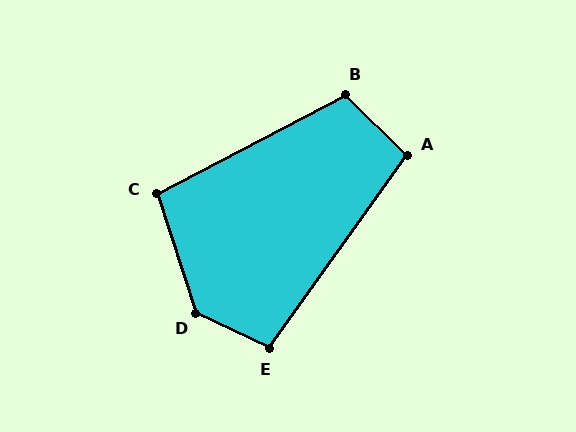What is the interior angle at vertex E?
Approximately 100 degrees (obtuse).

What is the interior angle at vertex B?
Approximately 108 degrees (obtuse).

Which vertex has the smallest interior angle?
A, at approximately 99 degrees.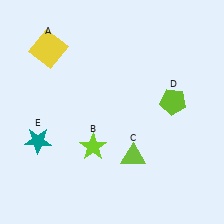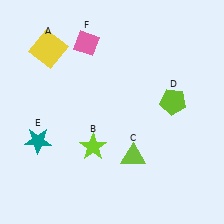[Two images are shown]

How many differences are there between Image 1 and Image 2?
There is 1 difference between the two images.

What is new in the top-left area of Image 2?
A pink diamond (F) was added in the top-left area of Image 2.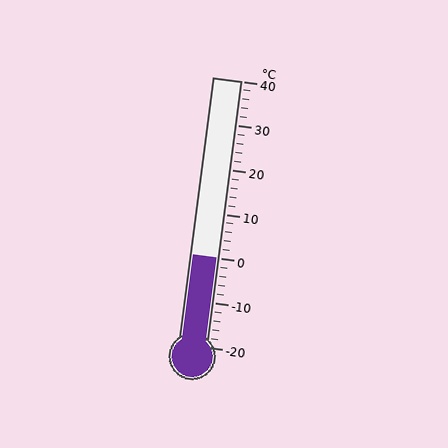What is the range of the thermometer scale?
The thermometer scale ranges from -20°C to 40°C.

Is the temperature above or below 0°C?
The temperature is at 0°C.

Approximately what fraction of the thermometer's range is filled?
The thermometer is filled to approximately 35% of its range.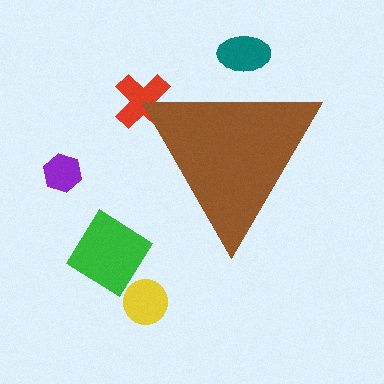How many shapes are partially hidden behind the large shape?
2 shapes are partially hidden.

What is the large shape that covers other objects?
A brown triangle.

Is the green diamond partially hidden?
No, the green diamond is fully visible.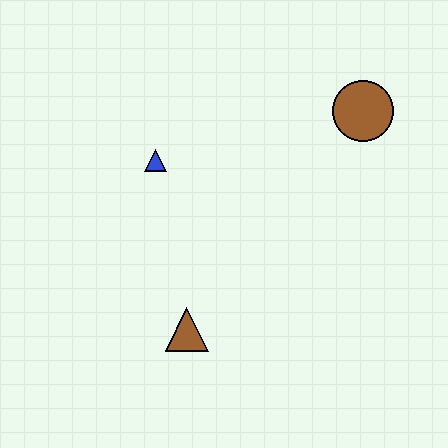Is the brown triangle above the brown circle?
No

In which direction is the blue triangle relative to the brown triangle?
The blue triangle is above the brown triangle.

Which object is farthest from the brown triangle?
The brown circle is farthest from the brown triangle.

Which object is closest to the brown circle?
The blue triangle is closest to the brown circle.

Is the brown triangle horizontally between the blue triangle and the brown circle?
Yes